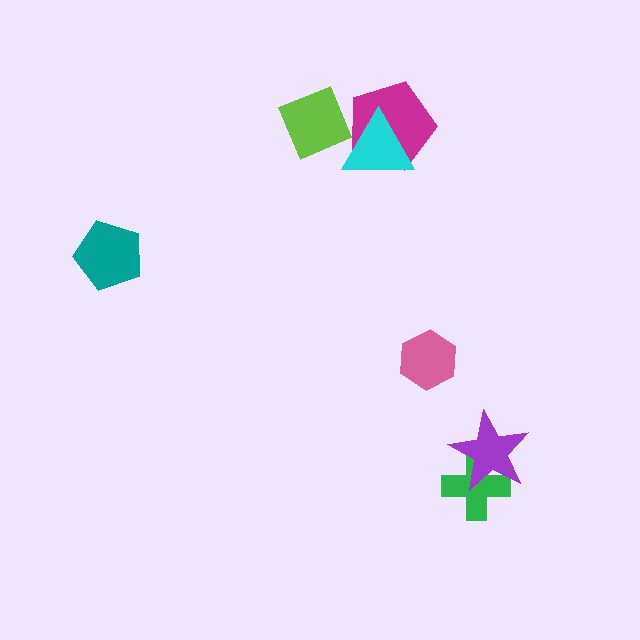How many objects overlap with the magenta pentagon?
1 object overlaps with the magenta pentagon.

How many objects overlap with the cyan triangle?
1 object overlaps with the cyan triangle.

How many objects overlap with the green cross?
1 object overlaps with the green cross.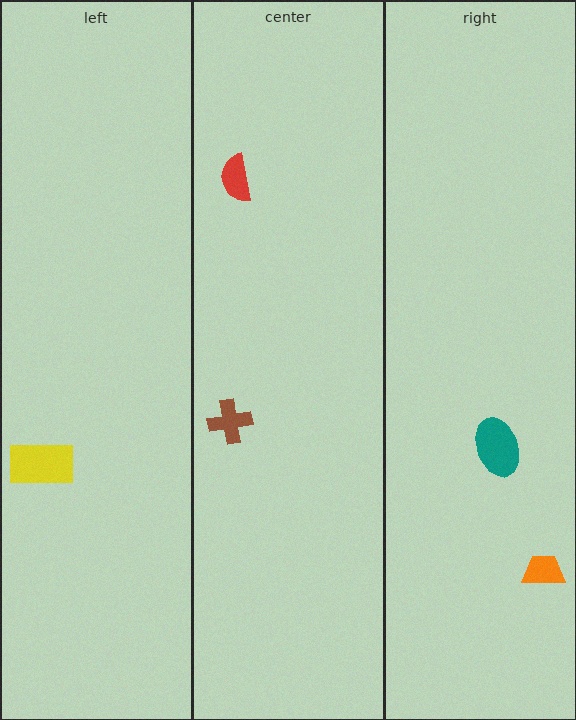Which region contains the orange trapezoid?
The right region.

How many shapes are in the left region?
1.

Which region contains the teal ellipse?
The right region.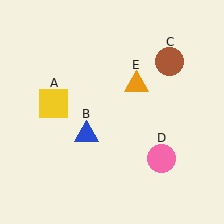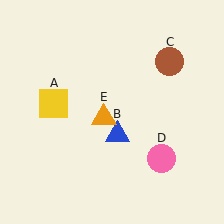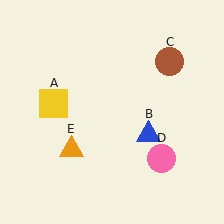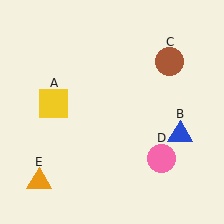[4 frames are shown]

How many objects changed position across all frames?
2 objects changed position: blue triangle (object B), orange triangle (object E).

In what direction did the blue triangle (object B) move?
The blue triangle (object B) moved right.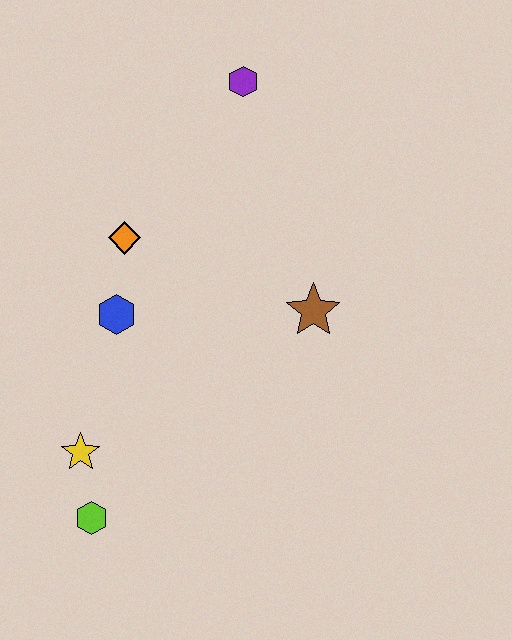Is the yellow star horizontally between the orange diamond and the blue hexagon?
No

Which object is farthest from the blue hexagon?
The purple hexagon is farthest from the blue hexagon.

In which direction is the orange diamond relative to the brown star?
The orange diamond is to the left of the brown star.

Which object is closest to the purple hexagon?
The orange diamond is closest to the purple hexagon.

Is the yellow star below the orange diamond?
Yes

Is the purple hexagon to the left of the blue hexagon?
No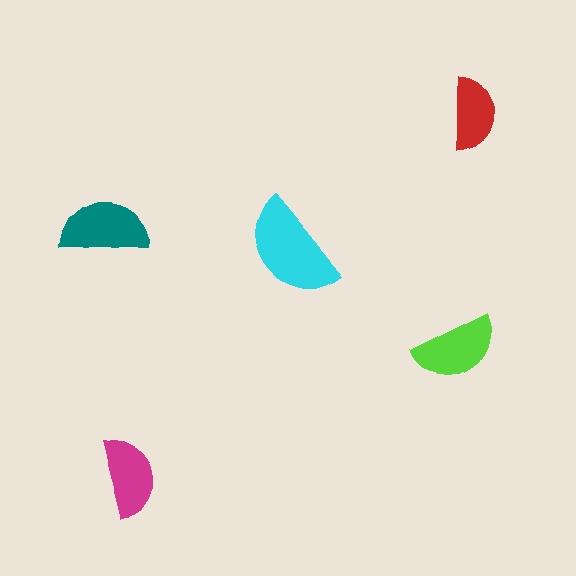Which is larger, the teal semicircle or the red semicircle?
The teal one.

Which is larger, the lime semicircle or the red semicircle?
The lime one.